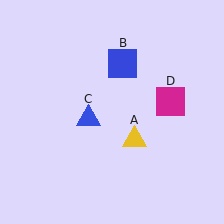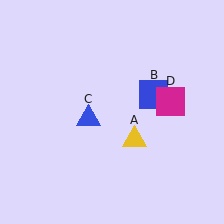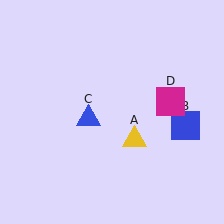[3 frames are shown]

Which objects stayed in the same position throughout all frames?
Yellow triangle (object A) and blue triangle (object C) and magenta square (object D) remained stationary.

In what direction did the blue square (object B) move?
The blue square (object B) moved down and to the right.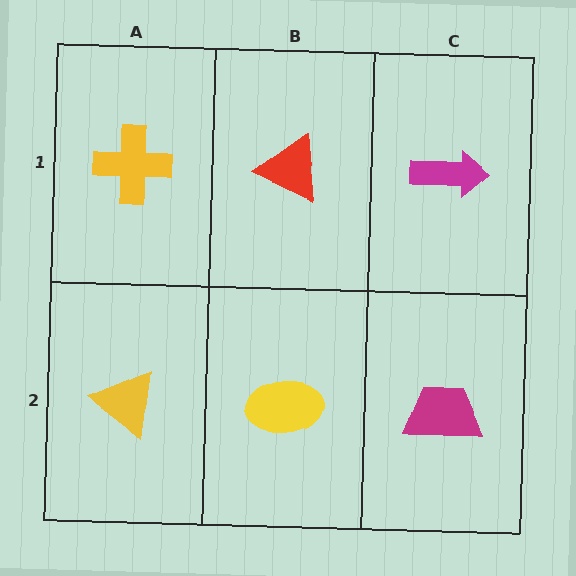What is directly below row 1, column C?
A magenta trapezoid.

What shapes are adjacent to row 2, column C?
A magenta arrow (row 1, column C), a yellow ellipse (row 2, column B).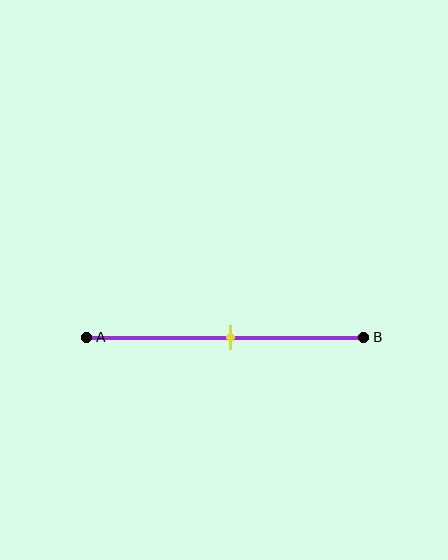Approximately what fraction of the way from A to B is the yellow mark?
The yellow mark is approximately 50% of the way from A to B.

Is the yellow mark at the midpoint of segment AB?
Yes, the mark is approximately at the midpoint.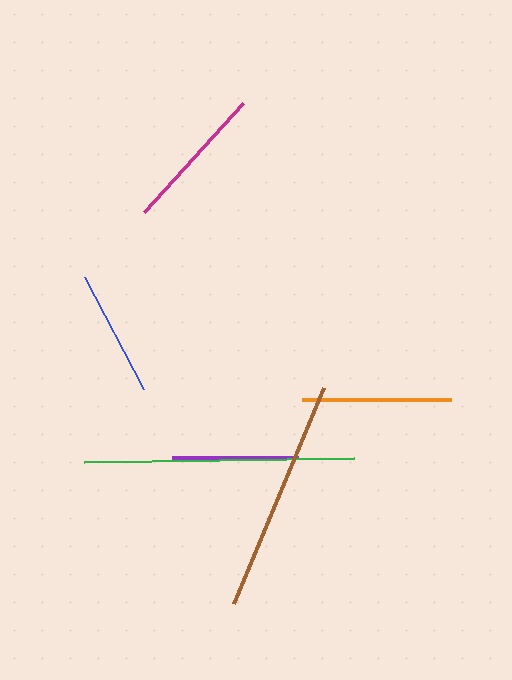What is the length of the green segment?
The green segment is approximately 270 pixels long.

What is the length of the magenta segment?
The magenta segment is approximately 148 pixels long.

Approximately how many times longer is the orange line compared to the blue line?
The orange line is approximately 1.2 times the length of the blue line.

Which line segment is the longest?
The green line is the longest at approximately 270 pixels.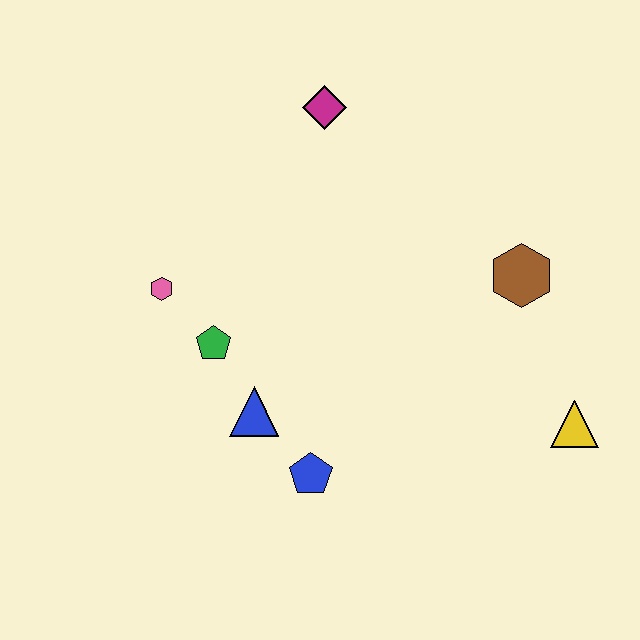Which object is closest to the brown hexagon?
The yellow triangle is closest to the brown hexagon.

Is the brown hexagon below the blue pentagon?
No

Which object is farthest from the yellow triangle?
The pink hexagon is farthest from the yellow triangle.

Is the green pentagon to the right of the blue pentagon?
No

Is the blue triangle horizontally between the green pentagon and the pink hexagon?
No